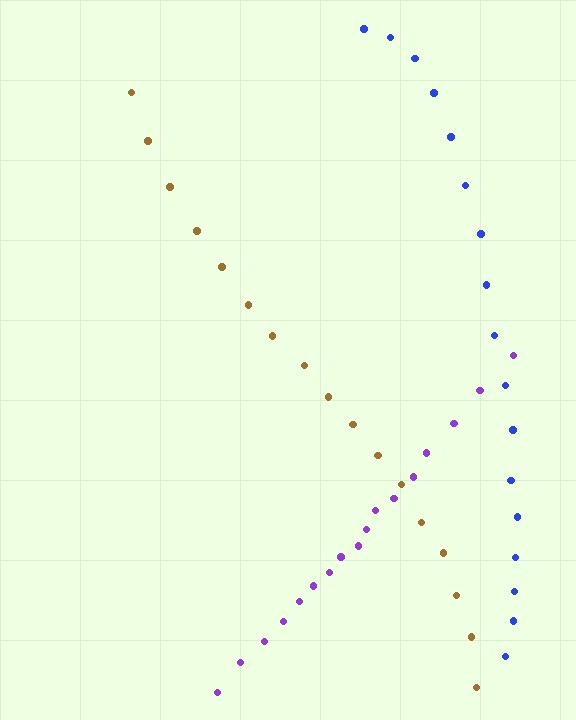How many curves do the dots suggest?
There are 3 distinct paths.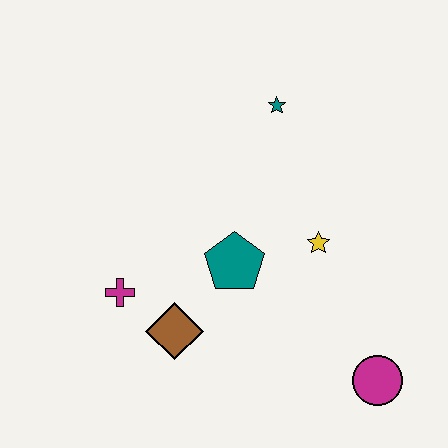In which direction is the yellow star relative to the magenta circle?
The yellow star is above the magenta circle.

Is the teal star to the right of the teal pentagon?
Yes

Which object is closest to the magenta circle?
The yellow star is closest to the magenta circle.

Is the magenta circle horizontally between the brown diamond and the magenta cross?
No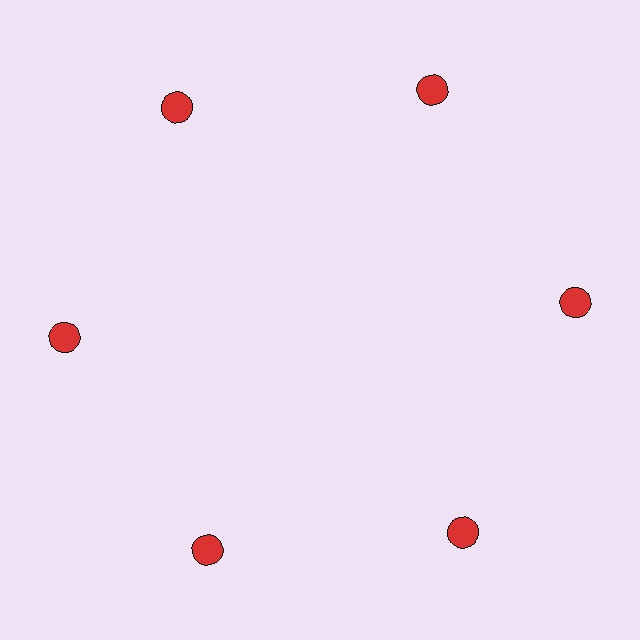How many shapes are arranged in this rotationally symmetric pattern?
There are 6 shapes, arranged in 6 groups of 1.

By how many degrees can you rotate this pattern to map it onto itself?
The pattern maps onto itself every 60 degrees of rotation.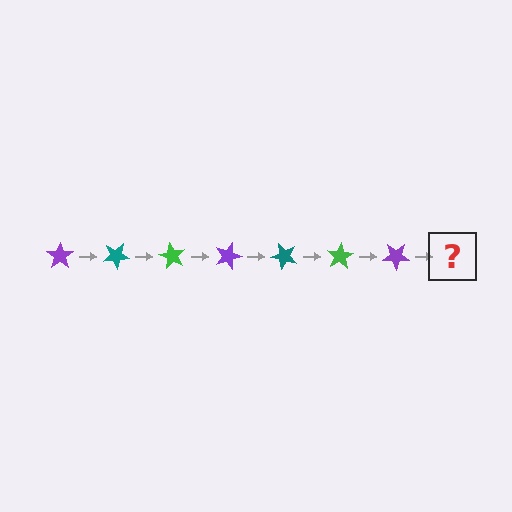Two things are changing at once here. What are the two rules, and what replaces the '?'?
The two rules are that it rotates 30 degrees each step and the color cycles through purple, teal, and green. The '?' should be a teal star, rotated 210 degrees from the start.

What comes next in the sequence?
The next element should be a teal star, rotated 210 degrees from the start.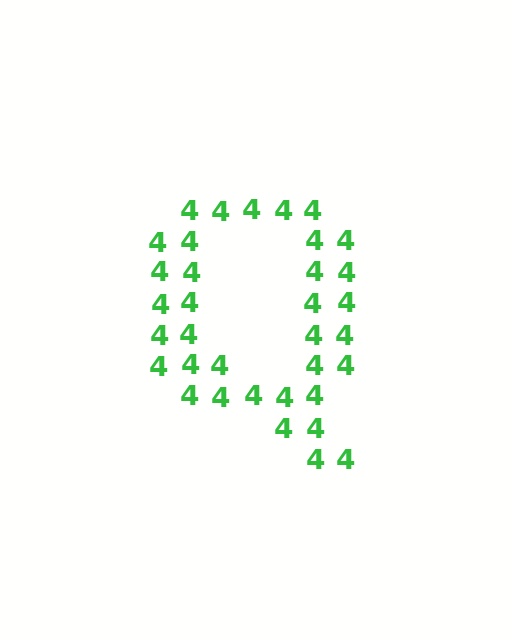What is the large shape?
The large shape is the letter Q.